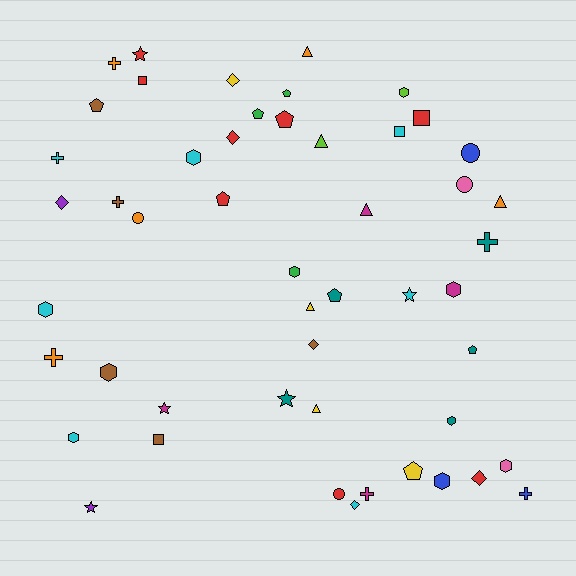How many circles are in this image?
There are 4 circles.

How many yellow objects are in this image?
There are 4 yellow objects.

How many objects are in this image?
There are 50 objects.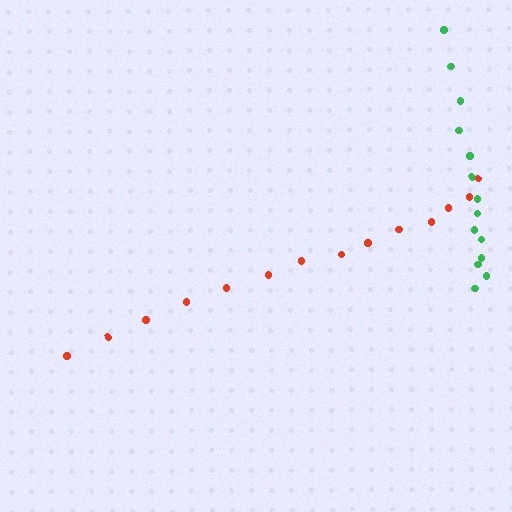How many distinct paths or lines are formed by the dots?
There are 2 distinct paths.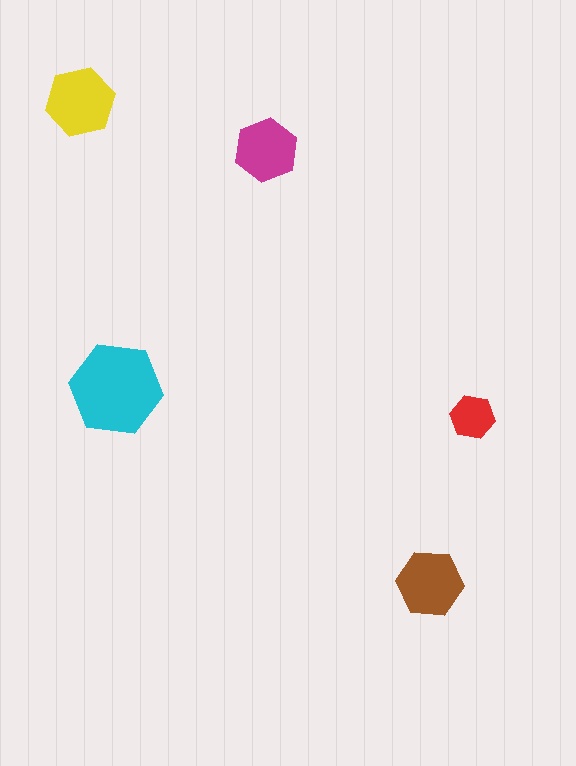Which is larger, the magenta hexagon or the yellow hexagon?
The yellow one.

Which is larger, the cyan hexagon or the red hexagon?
The cyan one.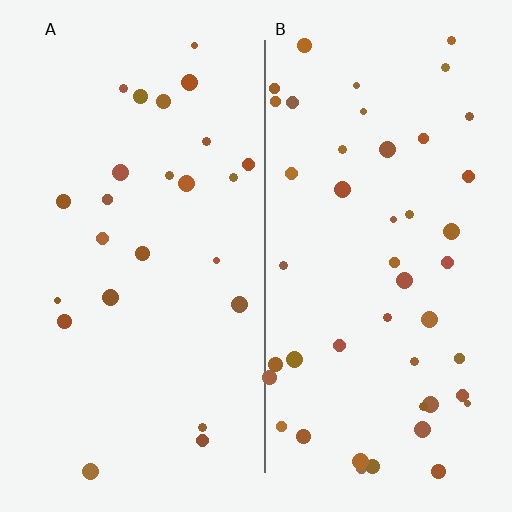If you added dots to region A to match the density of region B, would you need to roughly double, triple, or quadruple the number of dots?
Approximately double.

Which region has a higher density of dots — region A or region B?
B (the right).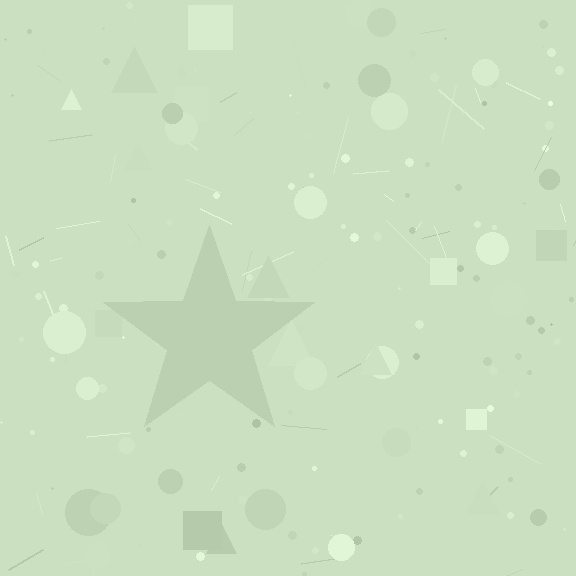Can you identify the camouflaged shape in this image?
The camouflaged shape is a star.